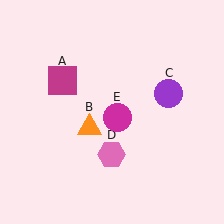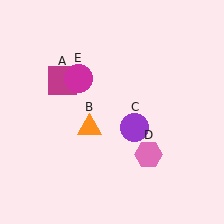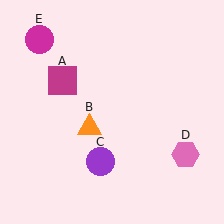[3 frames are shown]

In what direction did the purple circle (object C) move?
The purple circle (object C) moved down and to the left.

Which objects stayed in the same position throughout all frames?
Magenta square (object A) and orange triangle (object B) remained stationary.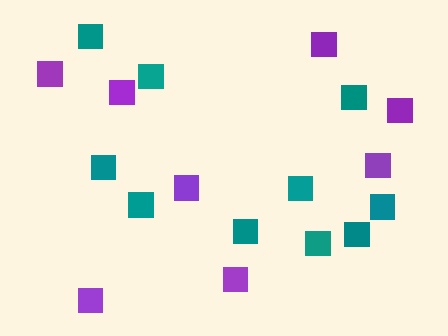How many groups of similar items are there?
There are 2 groups: one group of purple squares (8) and one group of teal squares (10).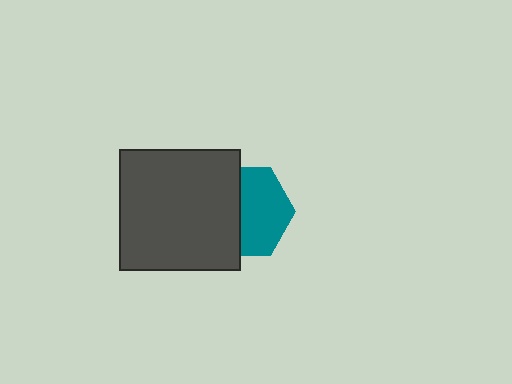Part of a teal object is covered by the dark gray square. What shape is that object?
It is a hexagon.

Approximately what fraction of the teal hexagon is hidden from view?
Roughly 45% of the teal hexagon is hidden behind the dark gray square.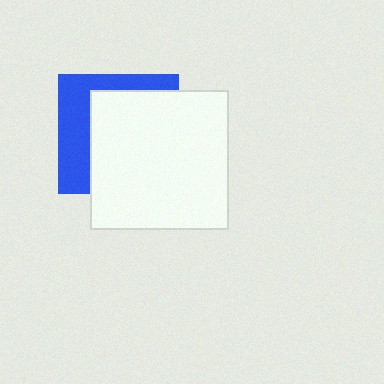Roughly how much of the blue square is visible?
A small part of it is visible (roughly 36%).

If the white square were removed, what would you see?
You would see the complete blue square.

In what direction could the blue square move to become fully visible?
The blue square could move toward the upper-left. That would shift it out from behind the white square entirely.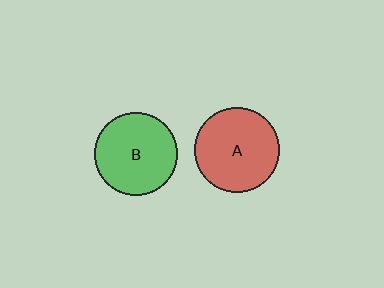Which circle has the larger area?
Circle A (red).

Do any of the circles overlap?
No, none of the circles overlap.